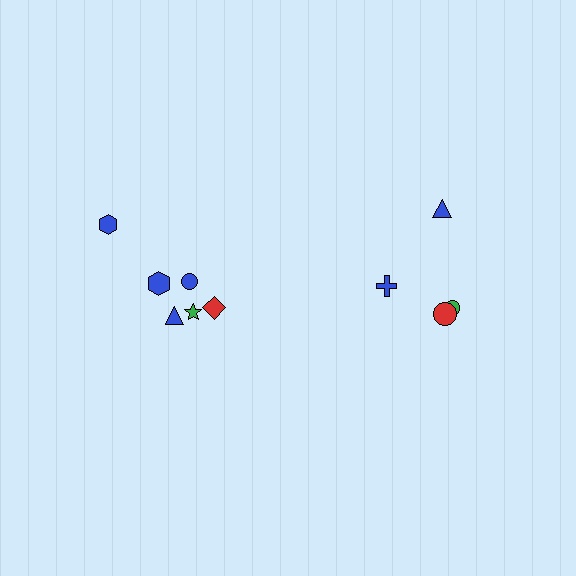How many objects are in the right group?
There are 4 objects.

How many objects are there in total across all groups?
There are 10 objects.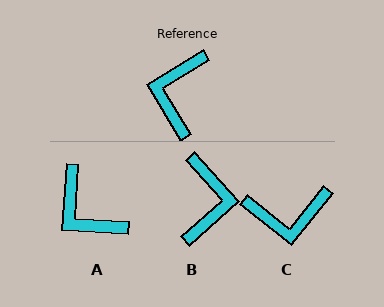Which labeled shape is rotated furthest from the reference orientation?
B, about 169 degrees away.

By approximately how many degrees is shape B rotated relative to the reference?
Approximately 169 degrees clockwise.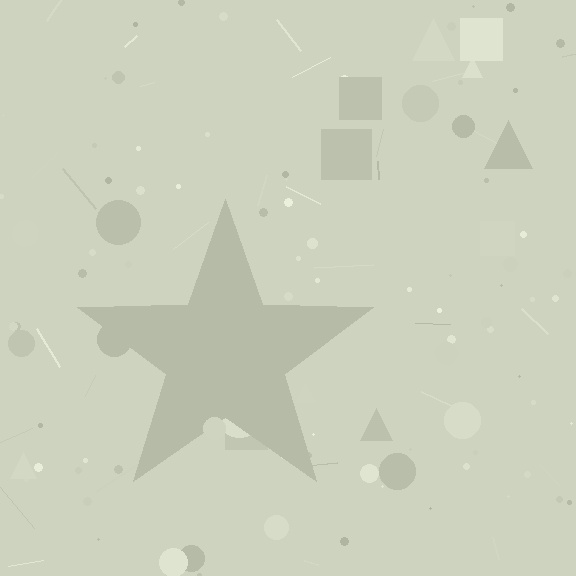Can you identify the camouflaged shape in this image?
The camouflaged shape is a star.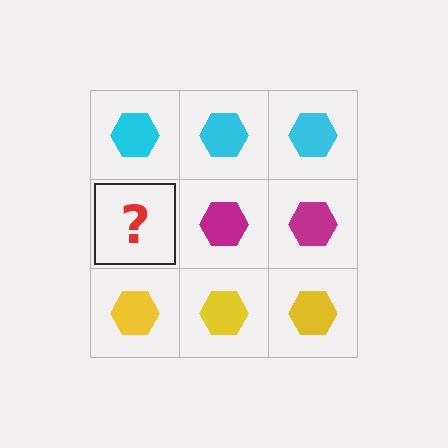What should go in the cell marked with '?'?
The missing cell should contain a magenta hexagon.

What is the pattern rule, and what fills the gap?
The rule is that each row has a consistent color. The gap should be filled with a magenta hexagon.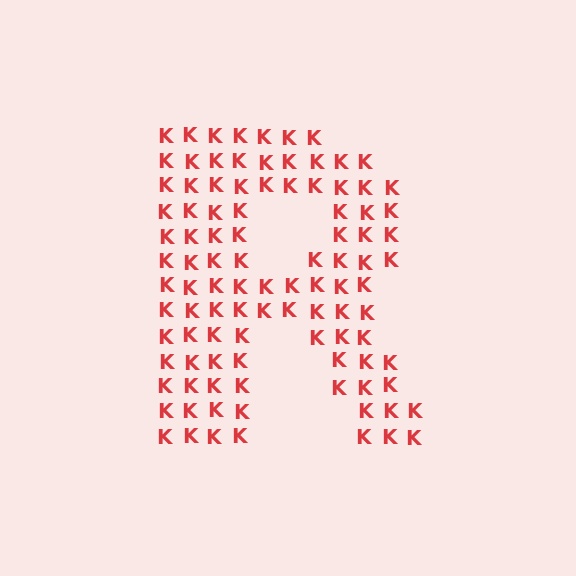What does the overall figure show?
The overall figure shows the letter R.